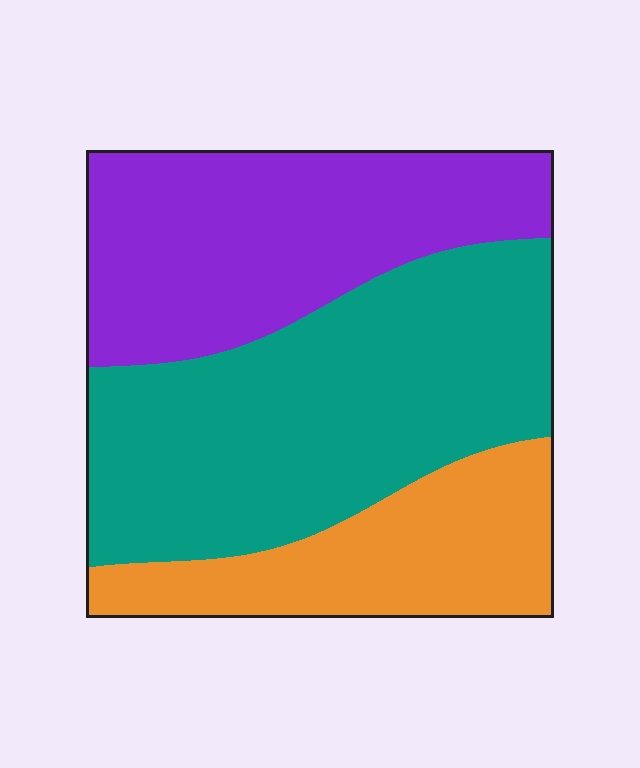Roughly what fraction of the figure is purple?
Purple covers around 35% of the figure.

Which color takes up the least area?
Orange, at roughly 20%.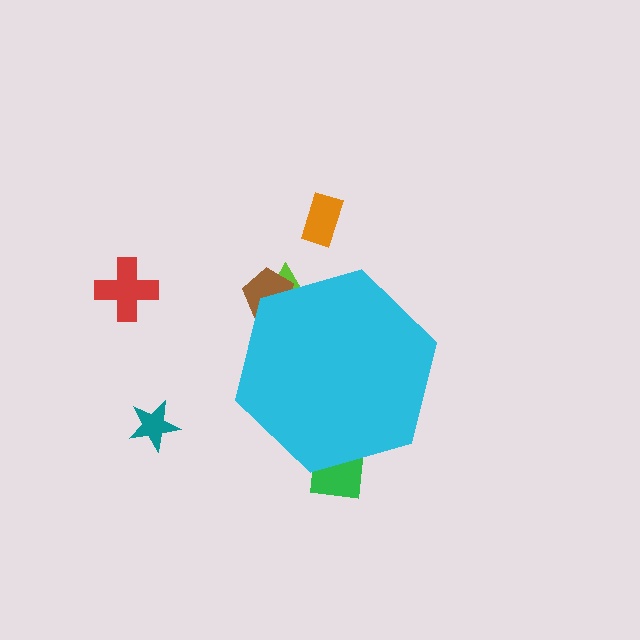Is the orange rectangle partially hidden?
No, the orange rectangle is fully visible.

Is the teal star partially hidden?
No, the teal star is fully visible.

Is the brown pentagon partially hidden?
Yes, the brown pentagon is partially hidden behind the cyan hexagon.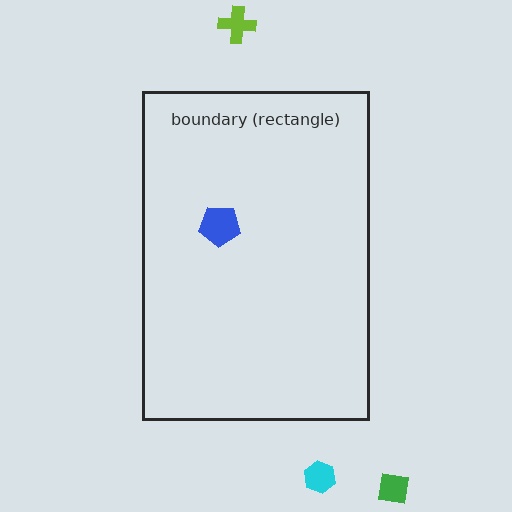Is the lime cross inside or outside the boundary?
Outside.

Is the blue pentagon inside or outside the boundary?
Inside.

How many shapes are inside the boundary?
1 inside, 3 outside.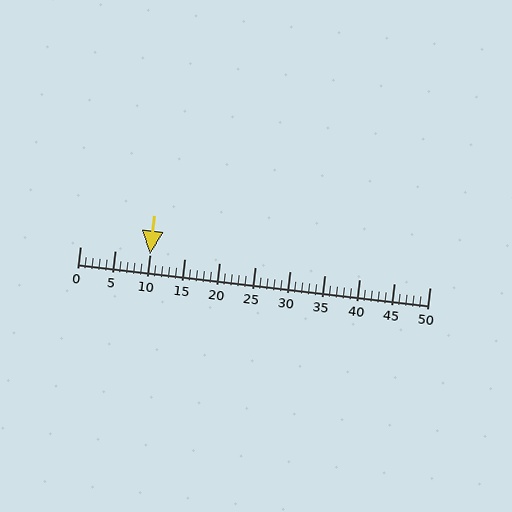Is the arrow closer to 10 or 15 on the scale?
The arrow is closer to 10.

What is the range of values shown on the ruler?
The ruler shows values from 0 to 50.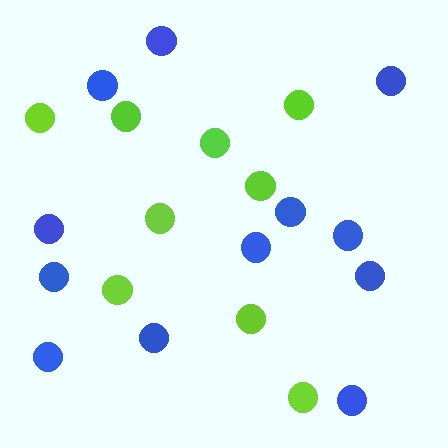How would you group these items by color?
There are 2 groups: one group of blue circles (12) and one group of lime circles (9).